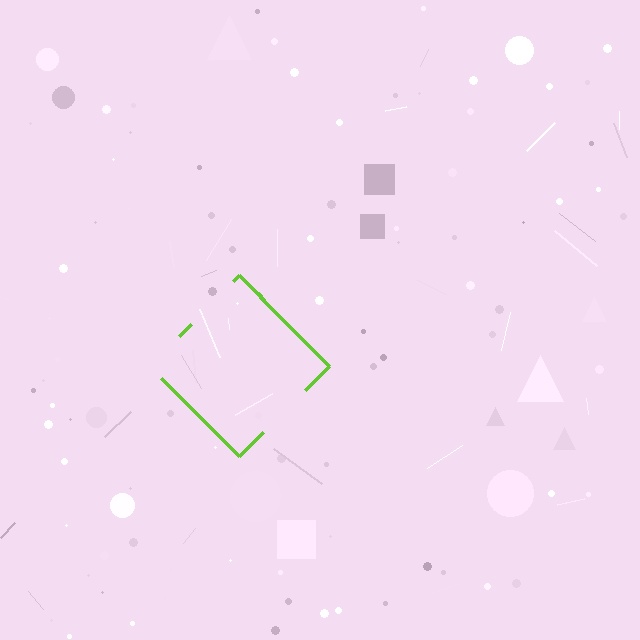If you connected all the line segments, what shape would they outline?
They would outline a diamond.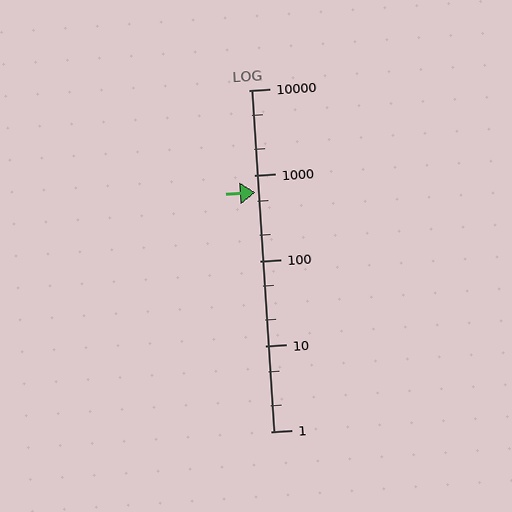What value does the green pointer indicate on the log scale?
The pointer indicates approximately 640.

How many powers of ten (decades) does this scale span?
The scale spans 4 decades, from 1 to 10000.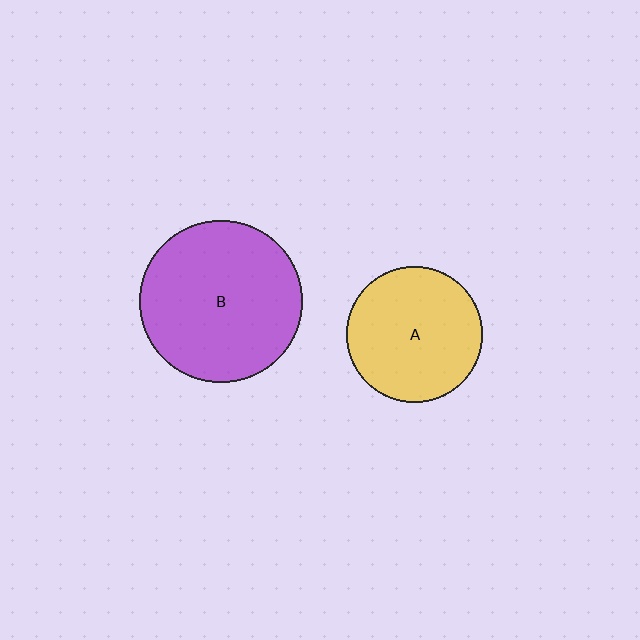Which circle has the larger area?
Circle B (purple).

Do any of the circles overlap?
No, none of the circles overlap.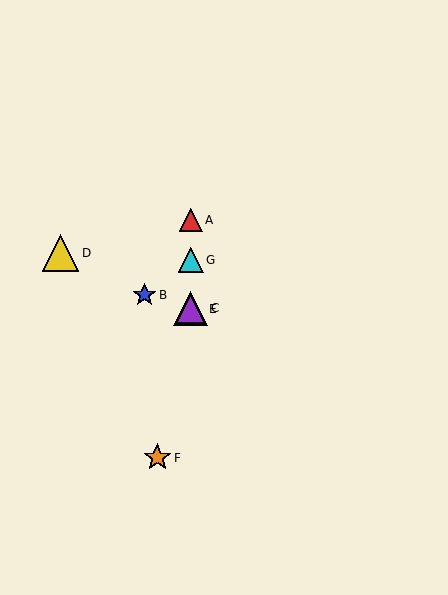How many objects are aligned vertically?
4 objects (A, C, E, G) are aligned vertically.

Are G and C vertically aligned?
Yes, both are at x≈191.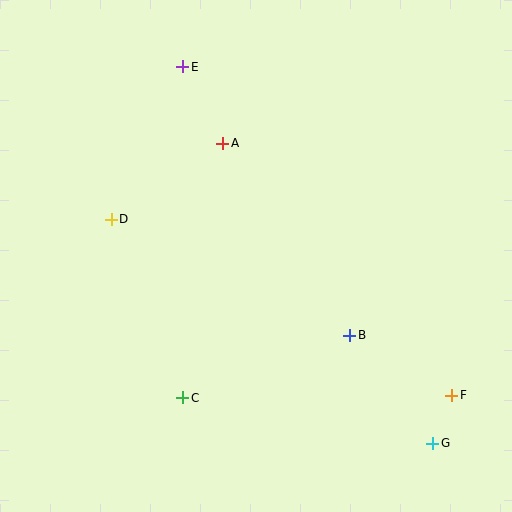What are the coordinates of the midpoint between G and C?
The midpoint between G and C is at (308, 420).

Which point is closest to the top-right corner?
Point A is closest to the top-right corner.